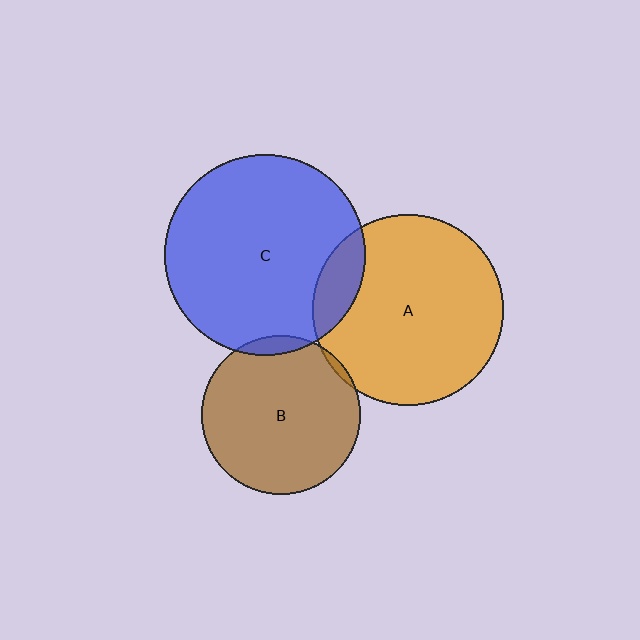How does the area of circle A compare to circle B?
Approximately 1.4 times.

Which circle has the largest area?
Circle C (blue).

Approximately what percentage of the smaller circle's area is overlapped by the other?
Approximately 5%.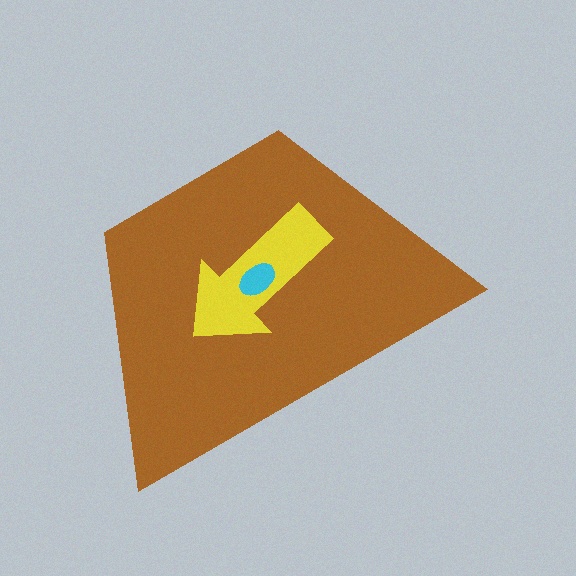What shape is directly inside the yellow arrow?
The cyan ellipse.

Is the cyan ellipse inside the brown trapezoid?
Yes.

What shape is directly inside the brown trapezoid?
The yellow arrow.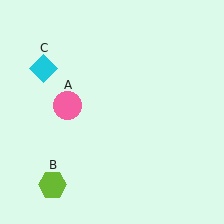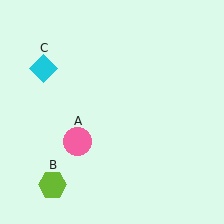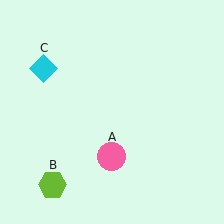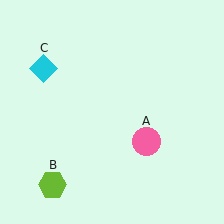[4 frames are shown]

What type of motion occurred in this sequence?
The pink circle (object A) rotated counterclockwise around the center of the scene.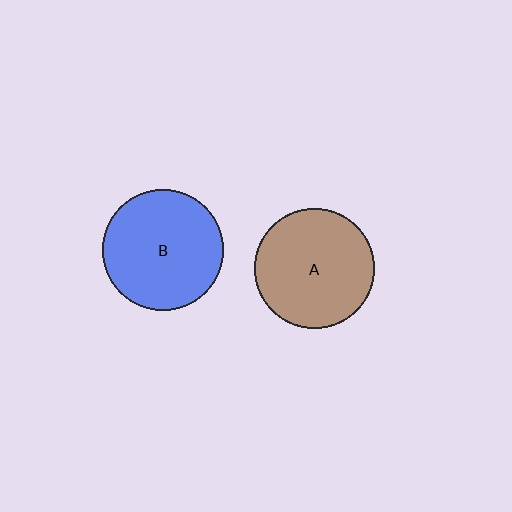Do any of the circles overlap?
No, none of the circles overlap.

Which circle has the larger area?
Circle B (blue).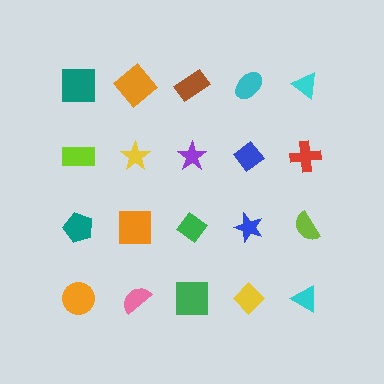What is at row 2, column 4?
A blue diamond.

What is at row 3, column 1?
A teal pentagon.